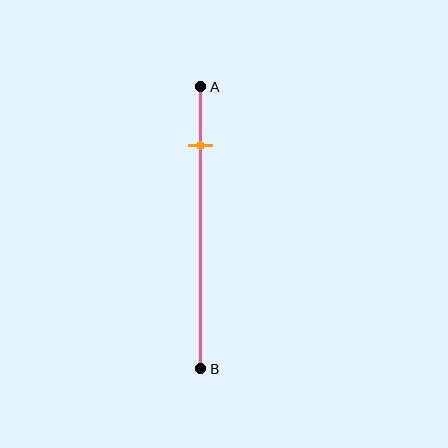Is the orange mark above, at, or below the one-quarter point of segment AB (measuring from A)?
The orange mark is above the one-quarter point of segment AB.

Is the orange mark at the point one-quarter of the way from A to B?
No, the mark is at about 20% from A, not at the 25% one-quarter point.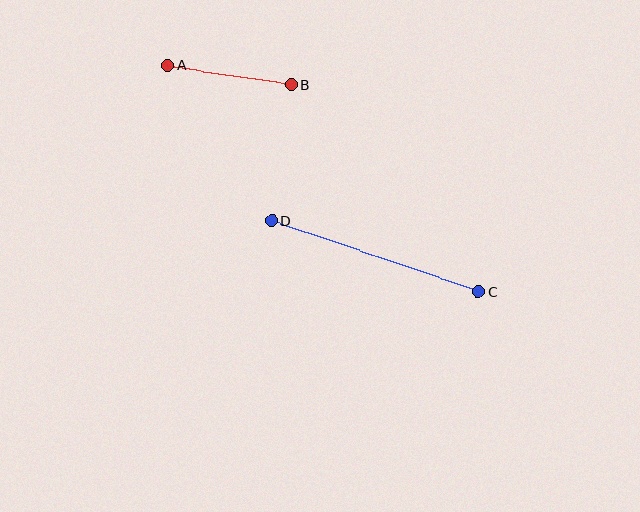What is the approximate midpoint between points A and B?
The midpoint is at approximately (230, 75) pixels.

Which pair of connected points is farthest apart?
Points C and D are farthest apart.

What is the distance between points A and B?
The distance is approximately 125 pixels.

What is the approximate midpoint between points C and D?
The midpoint is at approximately (375, 256) pixels.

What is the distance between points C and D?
The distance is approximately 218 pixels.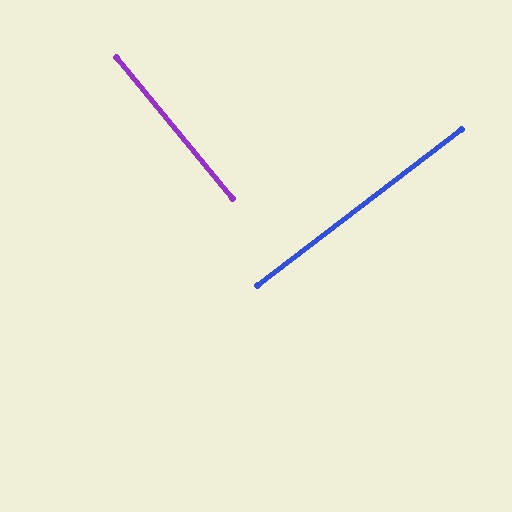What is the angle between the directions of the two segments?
Approximately 88 degrees.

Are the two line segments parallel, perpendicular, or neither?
Perpendicular — they meet at approximately 88°.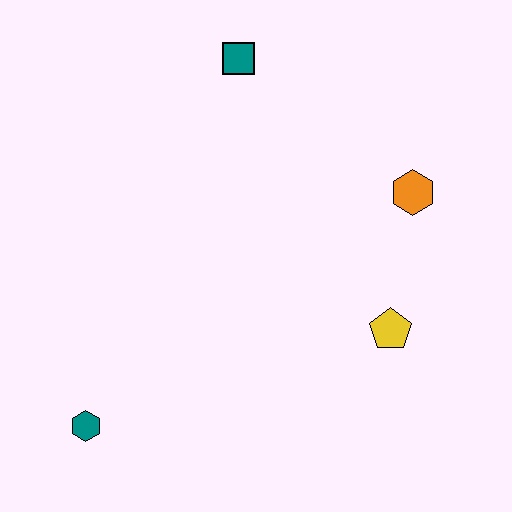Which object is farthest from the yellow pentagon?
The teal hexagon is farthest from the yellow pentagon.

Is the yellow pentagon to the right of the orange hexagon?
No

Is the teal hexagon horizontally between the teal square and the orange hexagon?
No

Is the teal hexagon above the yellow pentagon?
No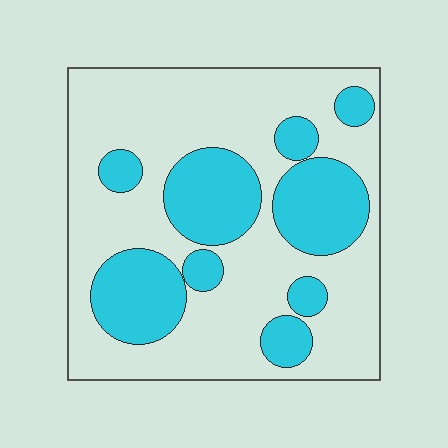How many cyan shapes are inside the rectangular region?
9.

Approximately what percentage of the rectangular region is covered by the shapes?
Approximately 35%.